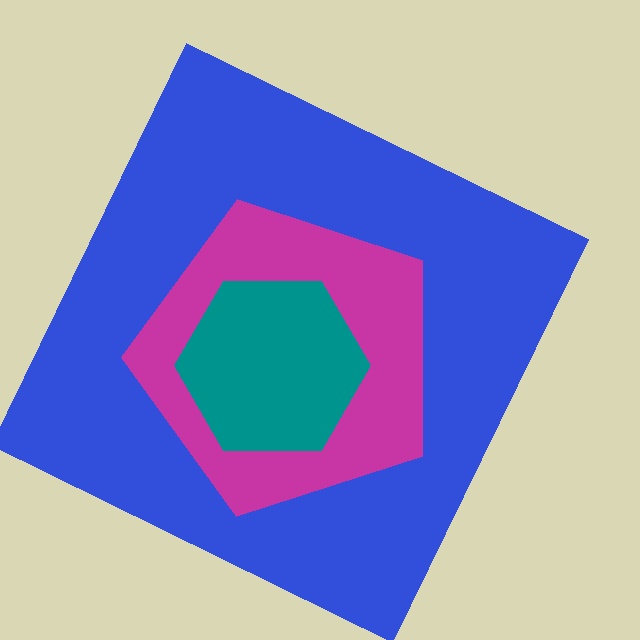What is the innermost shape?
The teal hexagon.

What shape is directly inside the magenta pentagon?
The teal hexagon.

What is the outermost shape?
The blue square.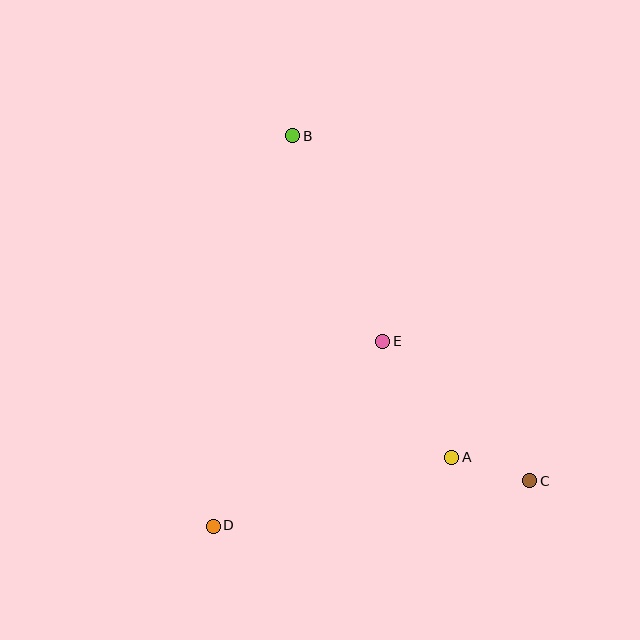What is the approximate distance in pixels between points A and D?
The distance between A and D is approximately 248 pixels.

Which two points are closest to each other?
Points A and C are closest to each other.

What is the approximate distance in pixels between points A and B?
The distance between A and B is approximately 359 pixels.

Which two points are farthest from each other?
Points B and C are farthest from each other.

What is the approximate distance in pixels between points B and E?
The distance between B and E is approximately 224 pixels.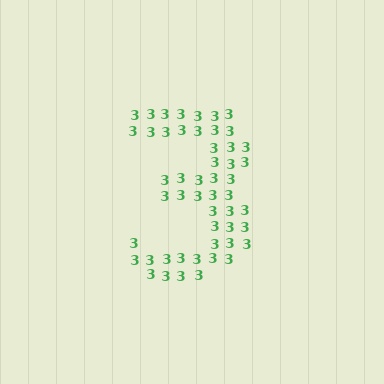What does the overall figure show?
The overall figure shows the digit 3.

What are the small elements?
The small elements are digit 3's.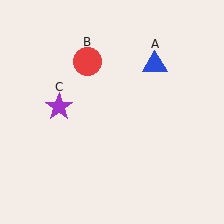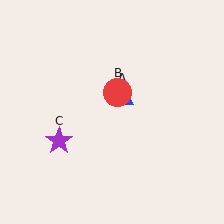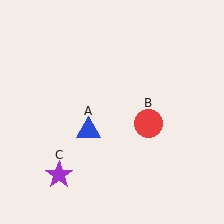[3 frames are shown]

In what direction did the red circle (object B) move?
The red circle (object B) moved down and to the right.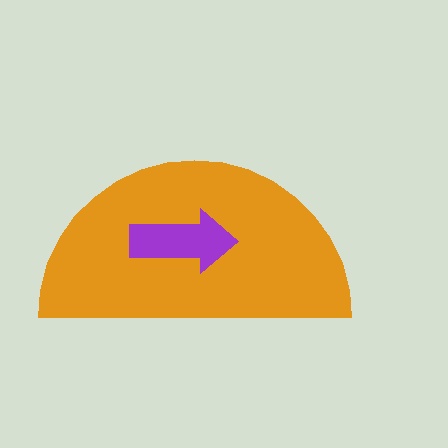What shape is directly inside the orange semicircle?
The purple arrow.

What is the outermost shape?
The orange semicircle.